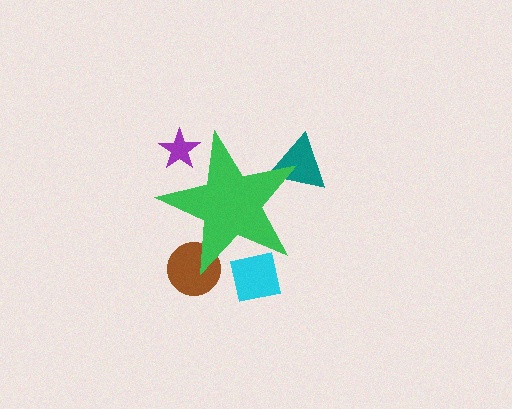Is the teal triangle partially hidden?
Yes, the teal triangle is partially hidden behind the green star.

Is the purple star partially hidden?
Yes, the purple star is partially hidden behind the green star.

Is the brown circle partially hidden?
Yes, the brown circle is partially hidden behind the green star.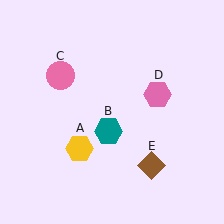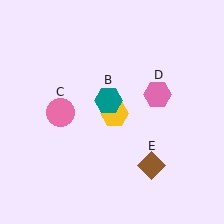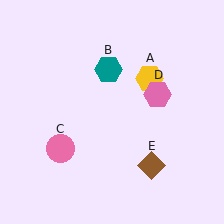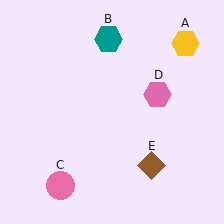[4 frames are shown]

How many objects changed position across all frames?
3 objects changed position: yellow hexagon (object A), teal hexagon (object B), pink circle (object C).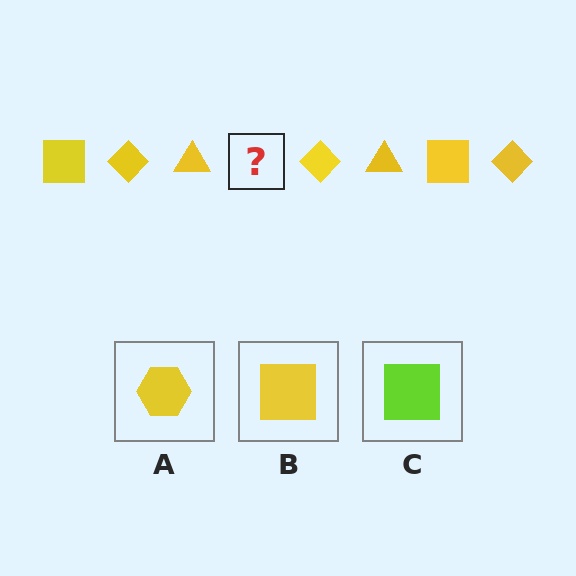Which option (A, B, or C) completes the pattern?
B.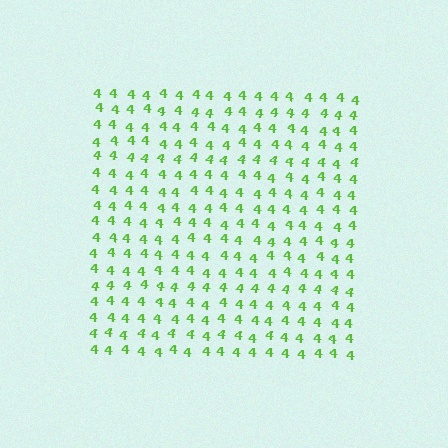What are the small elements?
The small elements are digit 4's.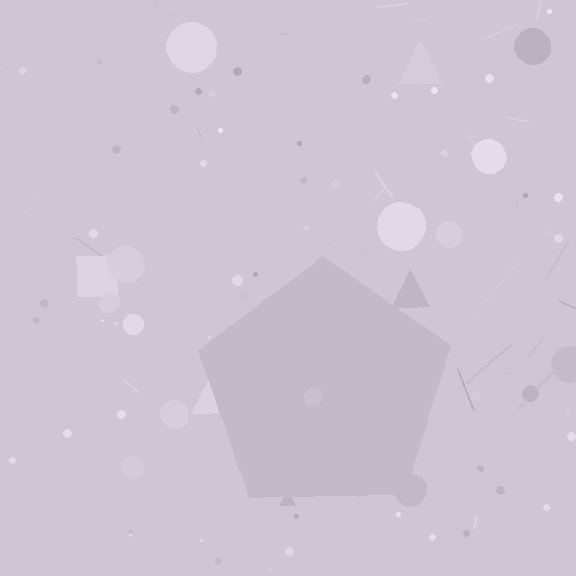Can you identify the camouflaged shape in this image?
The camouflaged shape is a pentagon.